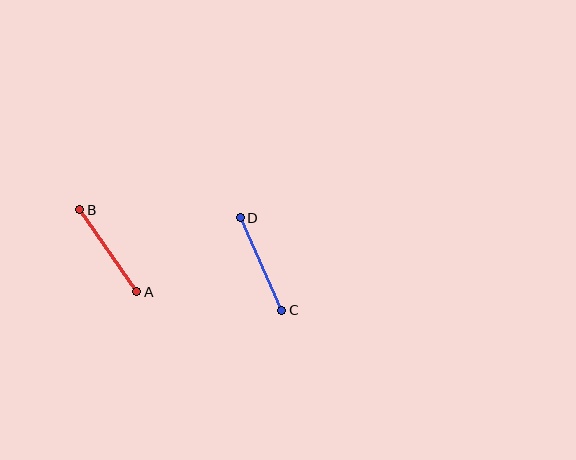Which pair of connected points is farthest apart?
Points C and D are farthest apart.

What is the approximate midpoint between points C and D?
The midpoint is at approximately (261, 264) pixels.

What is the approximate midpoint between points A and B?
The midpoint is at approximately (108, 251) pixels.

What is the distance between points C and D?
The distance is approximately 102 pixels.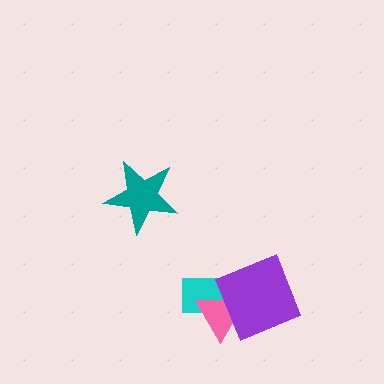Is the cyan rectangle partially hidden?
Yes, it is partially covered by another shape.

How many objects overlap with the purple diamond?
2 objects overlap with the purple diamond.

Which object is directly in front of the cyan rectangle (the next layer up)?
The pink triangle is directly in front of the cyan rectangle.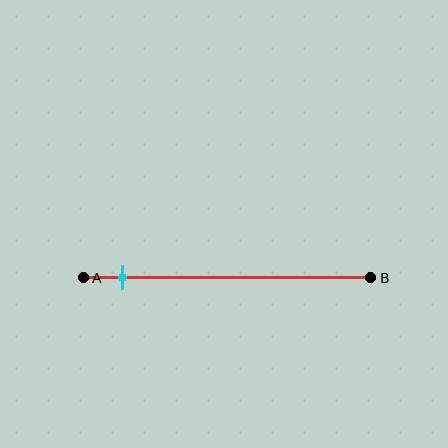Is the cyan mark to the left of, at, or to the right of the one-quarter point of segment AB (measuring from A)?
The cyan mark is to the left of the one-quarter point of segment AB.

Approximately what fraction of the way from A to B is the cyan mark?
The cyan mark is approximately 15% of the way from A to B.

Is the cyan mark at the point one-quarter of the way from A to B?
No, the mark is at about 15% from A, not at the 25% one-quarter point.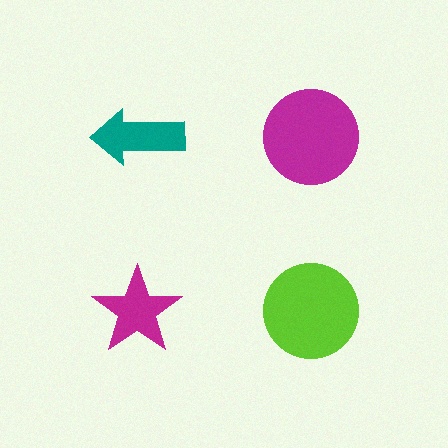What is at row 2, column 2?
A lime circle.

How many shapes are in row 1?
2 shapes.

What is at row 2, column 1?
A magenta star.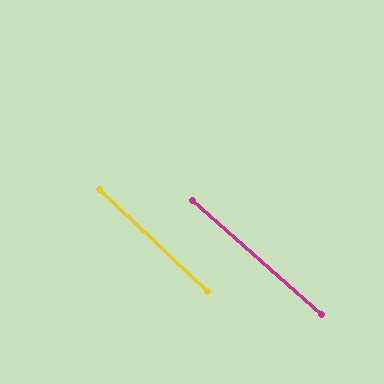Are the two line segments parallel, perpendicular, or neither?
Parallel — their directions differ by only 1.9°.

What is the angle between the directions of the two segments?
Approximately 2 degrees.